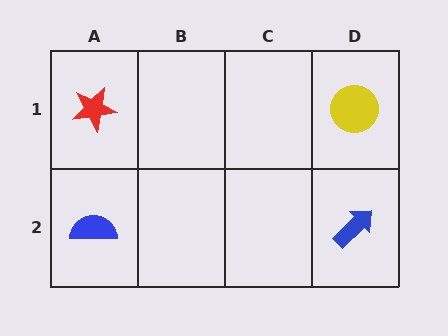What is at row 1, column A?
A red star.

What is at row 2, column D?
A blue arrow.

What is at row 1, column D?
A yellow circle.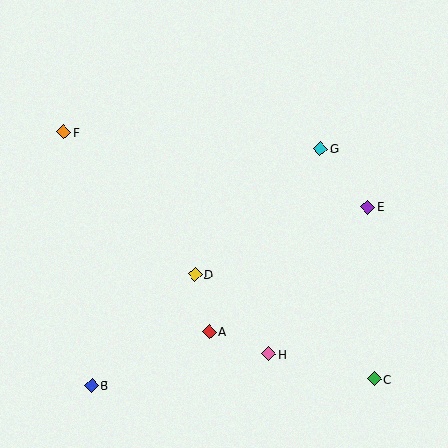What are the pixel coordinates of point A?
Point A is at (209, 332).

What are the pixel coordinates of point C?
Point C is at (374, 379).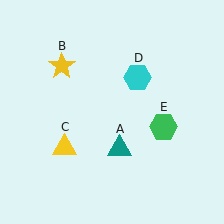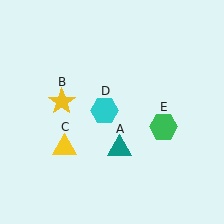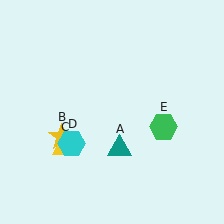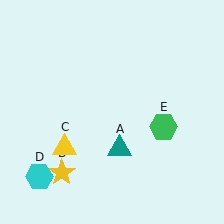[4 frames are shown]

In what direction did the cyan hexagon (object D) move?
The cyan hexagon (object D) moved down and to the left.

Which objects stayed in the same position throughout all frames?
Teal triangle (object A) and yellow triangle (object C) and green hexagon (object E) remained stationary.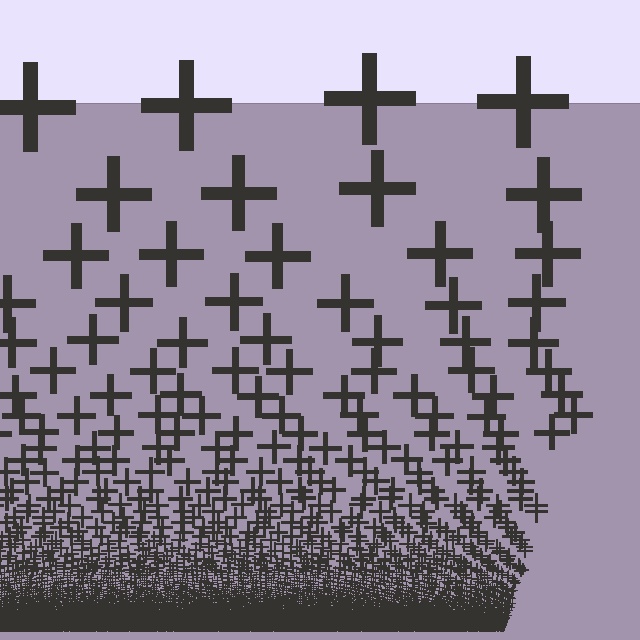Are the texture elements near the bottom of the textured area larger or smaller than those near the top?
Smaller. The gradient is inverted — elements near the bottom are smaller and denser.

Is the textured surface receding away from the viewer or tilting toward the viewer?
The surface appears to tilt toward the viewer. Texture elements get larger and sparser toward the top.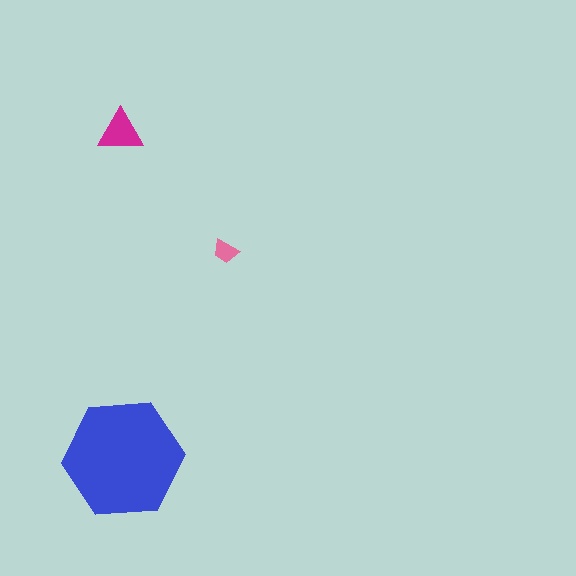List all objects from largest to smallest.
The blue hexagon, the magenta triangle, the pink trapezoid.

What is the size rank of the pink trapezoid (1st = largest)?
3rd.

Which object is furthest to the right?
The pink trapezoid is rightmost.